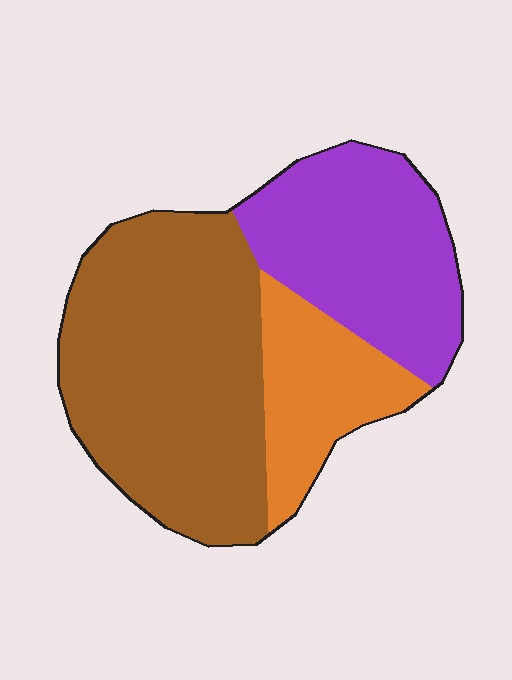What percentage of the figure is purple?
Purple covers 31% of the figure.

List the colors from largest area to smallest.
From largest to smallest: brown, purple, orange.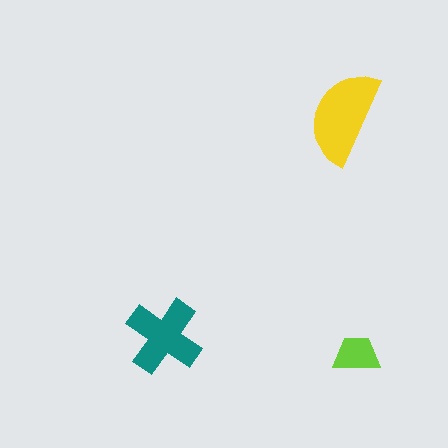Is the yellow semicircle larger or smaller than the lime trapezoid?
Larger.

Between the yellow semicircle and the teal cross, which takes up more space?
The yellow semicircle.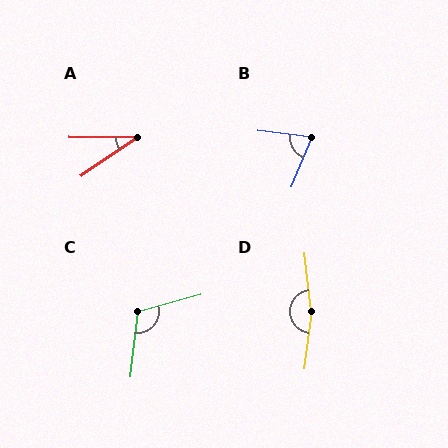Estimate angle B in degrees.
Approximately 75 degrees.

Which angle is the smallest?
A, at approximately 34 degrees.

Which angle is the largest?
D, at approximately 166 degrees.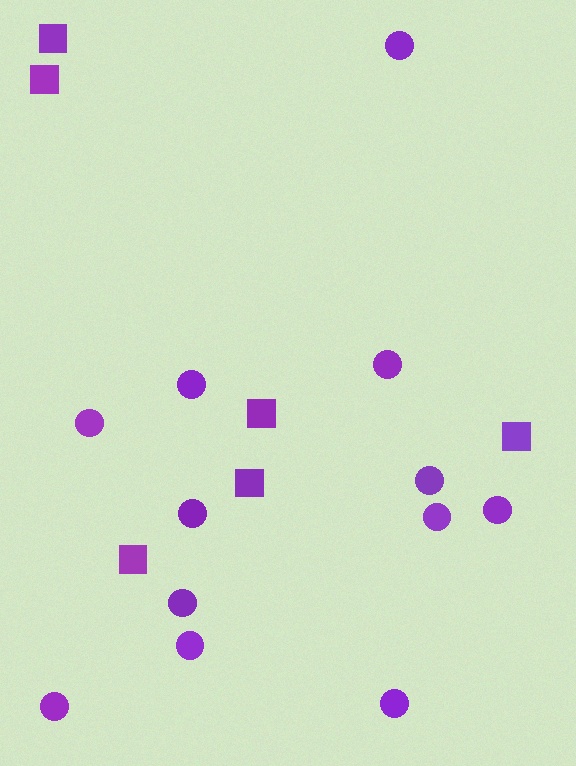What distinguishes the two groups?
There are 2 groups: one group of squares (6) and one group of circles (12).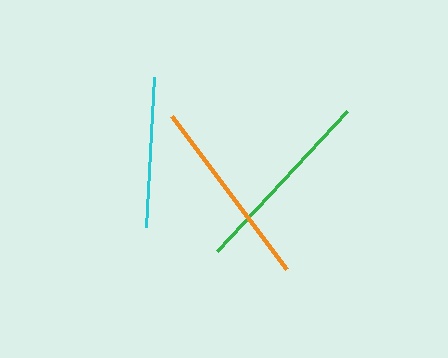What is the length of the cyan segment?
The cyan segment is approximately 150 pixels long.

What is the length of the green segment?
The green segment is approximately 192 pixels long.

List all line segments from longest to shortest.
From longest to shortest: green, orange, cyan.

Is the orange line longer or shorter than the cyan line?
The orange line is longer than the cyan line.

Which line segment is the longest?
The green line is the longest at approximately 192 pixels.